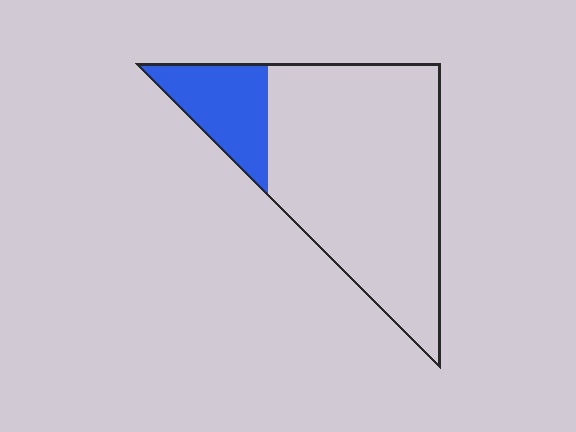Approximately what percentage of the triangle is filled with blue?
Approximately 20%.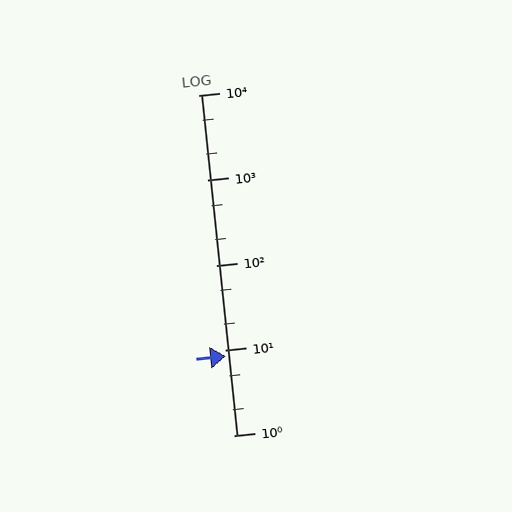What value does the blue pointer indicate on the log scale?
The pointer indicates approximately 8.4.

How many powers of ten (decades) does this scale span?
The scale spans 4 decades, from 1 to 10000.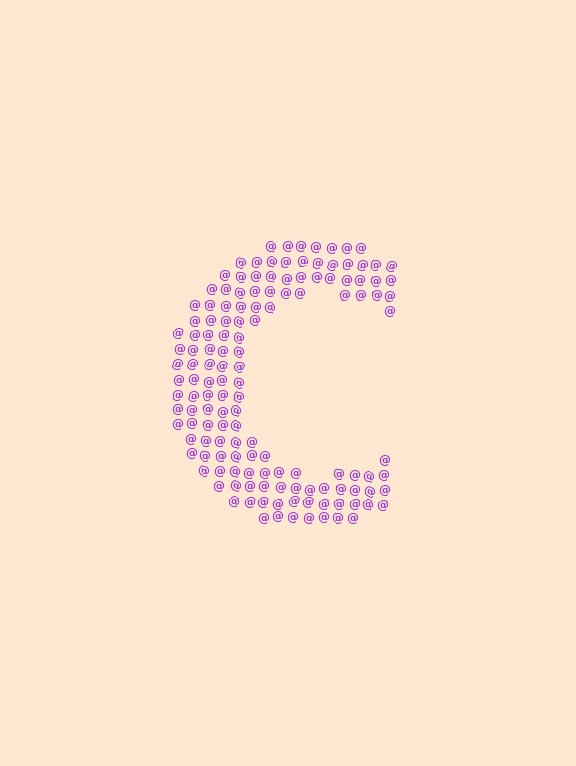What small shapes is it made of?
It is made of small at signs.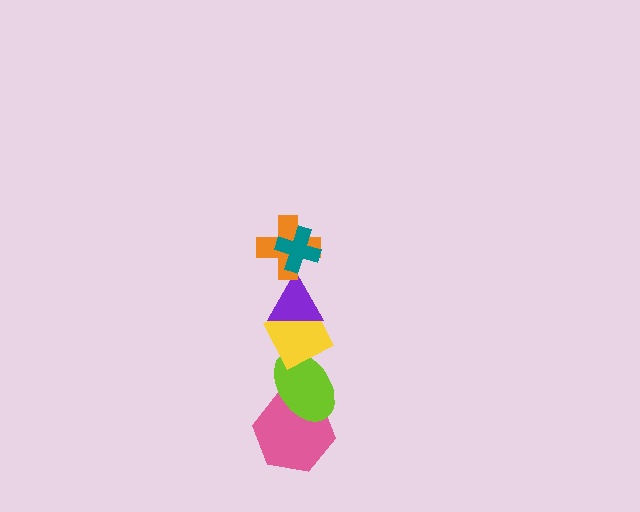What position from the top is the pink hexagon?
The pink hexagon is 6th from the top.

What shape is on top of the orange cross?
The teal cross is on top of the orange cross.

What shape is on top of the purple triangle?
The orange cross is on top of the purple triangle.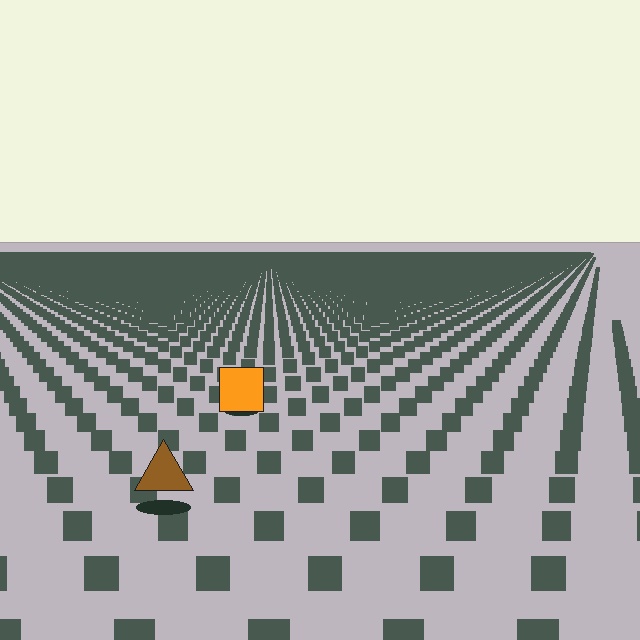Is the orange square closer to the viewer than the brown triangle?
No. The brown triangle is closer — you can tell from the texture gradient: the ground texture is coarser near it.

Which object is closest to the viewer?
The brown triangle is closest. The texture marks near it are larger and more spread out.